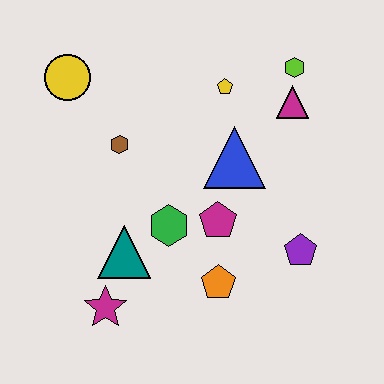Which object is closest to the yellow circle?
The brown hexagon is closest to the yellow circle.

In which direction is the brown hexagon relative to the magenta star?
The brown hexagon is above the magenta star.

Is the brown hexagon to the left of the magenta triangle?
Yes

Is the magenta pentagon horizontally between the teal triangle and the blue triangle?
Yes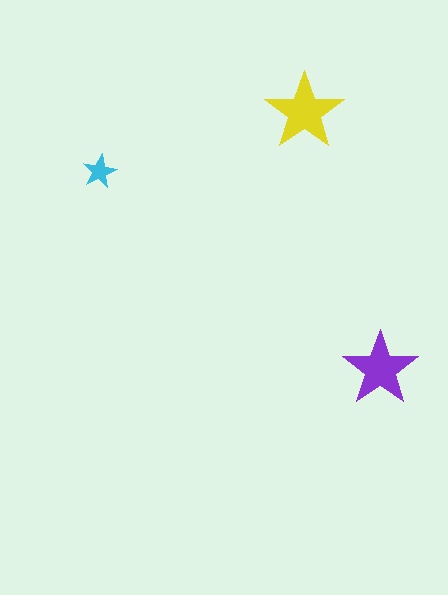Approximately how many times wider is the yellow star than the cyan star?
About 2.5 times wider.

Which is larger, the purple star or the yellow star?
The yellow one.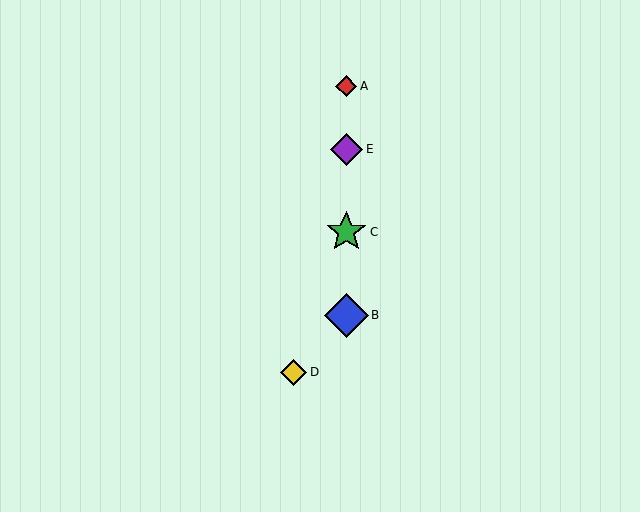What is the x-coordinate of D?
Object D is at x≈294.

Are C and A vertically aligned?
Yes, both are at x≈346.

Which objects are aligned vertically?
Objects A, B, C, E are aligned vertically.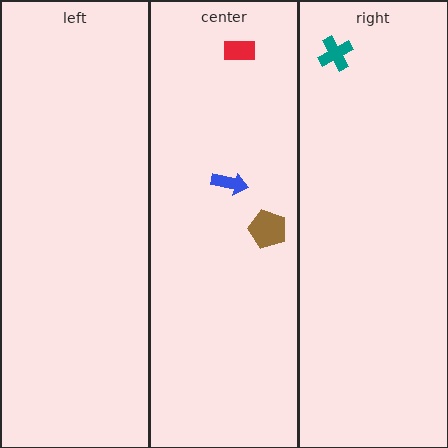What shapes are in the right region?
The teal cross.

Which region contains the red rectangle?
The center region.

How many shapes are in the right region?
1.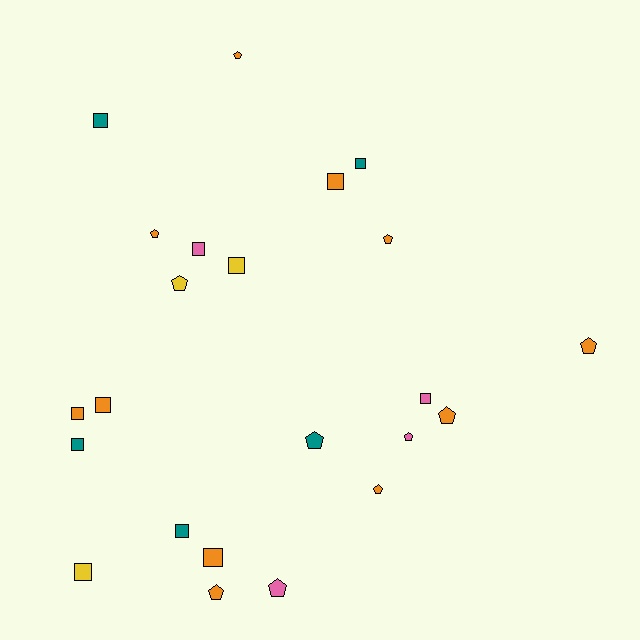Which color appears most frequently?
Orange, with 11 objects.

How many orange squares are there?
There are 4 orange squares.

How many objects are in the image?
There are 23 objects.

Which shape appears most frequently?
Square, with 12 objects.